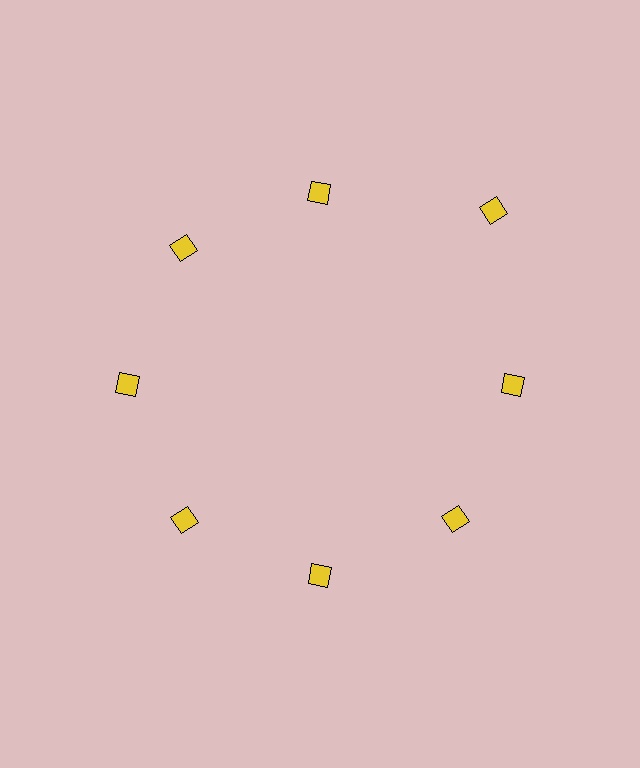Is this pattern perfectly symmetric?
No. The 8 yellow squares are arranged in a ring, but one element near the 2 o'clock position is pushed outward from the center, breaking the 8-fold rotational symmetry.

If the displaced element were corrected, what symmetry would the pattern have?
It would have 8-fold rotational symmetry — the pattern would map onto itself every 45 degrees.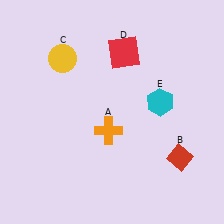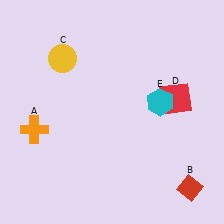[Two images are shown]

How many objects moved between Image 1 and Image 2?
3 objects moved between the two images.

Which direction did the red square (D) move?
The red square (D) moved right.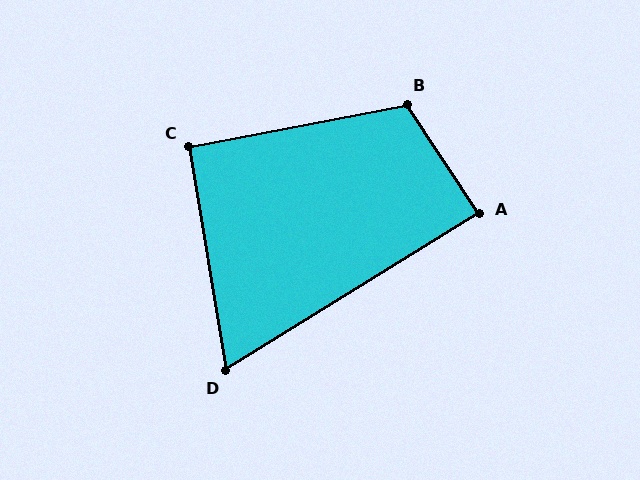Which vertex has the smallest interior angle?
D, at approximately 68 degrees.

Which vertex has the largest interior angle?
B, at approximately 112 degrees.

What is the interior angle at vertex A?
Approximately 88 degrees (approximately right).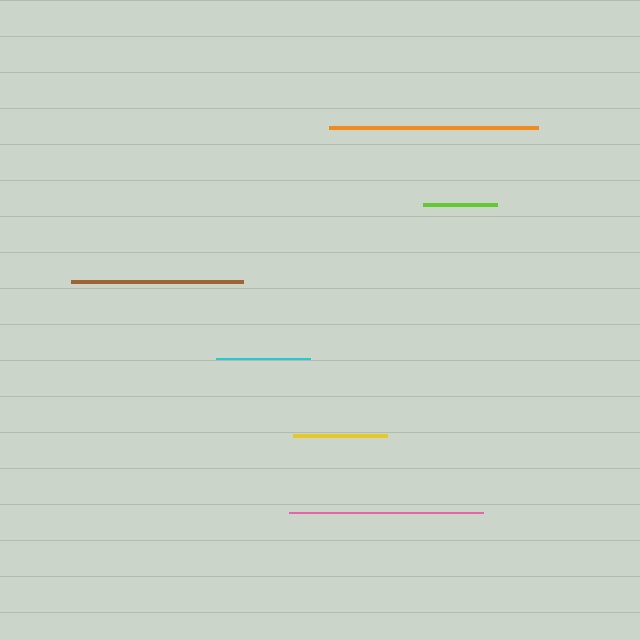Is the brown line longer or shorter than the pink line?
The pink line is longer than the brown line.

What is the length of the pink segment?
The pink segment is approximately 193 pixels long.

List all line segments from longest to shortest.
From longest to shortest: orange, pink, brown, cyan, yellow, lime.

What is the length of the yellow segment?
The yellow segment is approximately 94 pixels long.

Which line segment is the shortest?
The lime line is the shortest at approximately 74 pixels.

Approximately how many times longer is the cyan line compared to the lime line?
The cyan line is approximately 1.3 times the length of the lime line.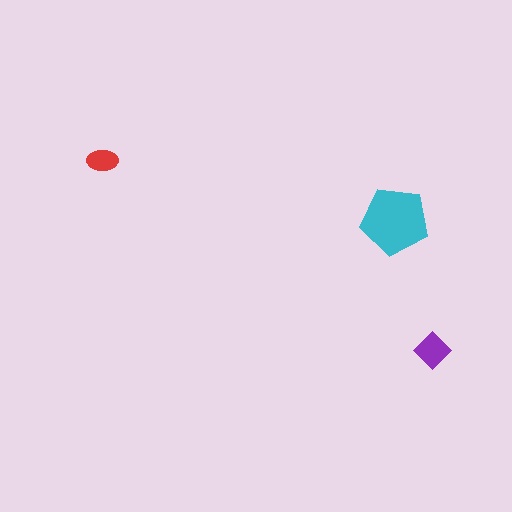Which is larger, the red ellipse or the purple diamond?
The purple diamond.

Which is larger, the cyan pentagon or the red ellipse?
The cyan pentagon.